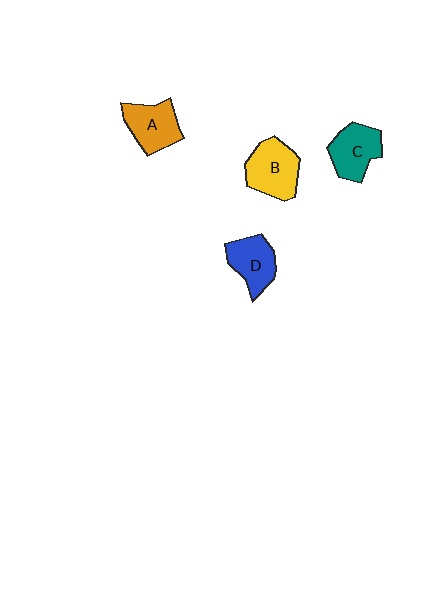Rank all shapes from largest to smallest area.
From largest to smallest: B (yellow), C (teal), A (orange), D (blue).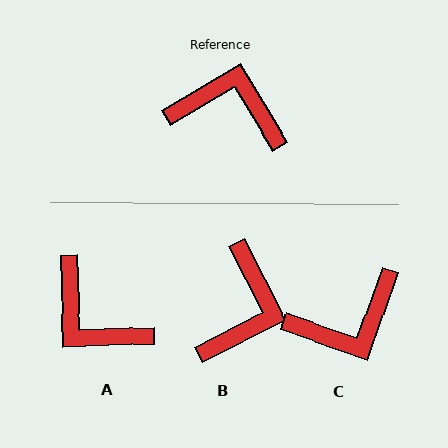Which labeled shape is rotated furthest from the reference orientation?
A, about 151 degrees away.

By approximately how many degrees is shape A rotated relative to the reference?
Approximately 151 degrees counter-clockwise.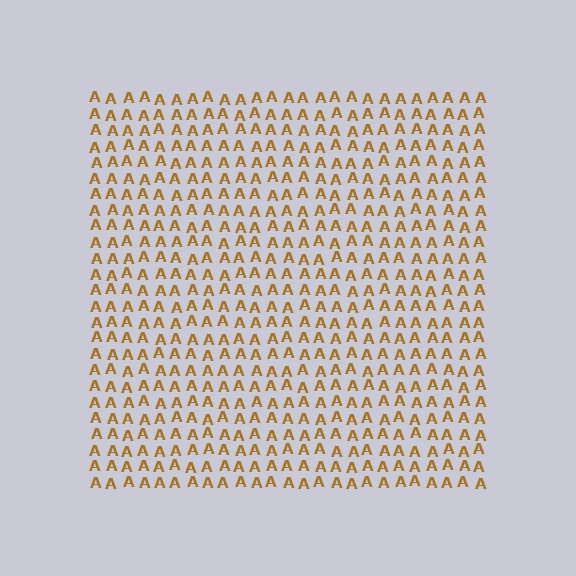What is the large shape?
The large shape is a square.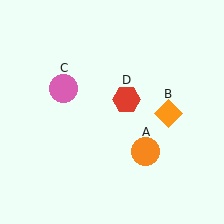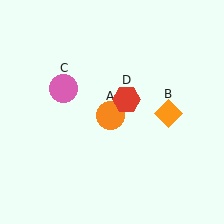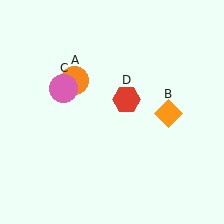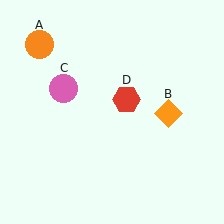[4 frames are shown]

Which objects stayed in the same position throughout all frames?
Orange diamond (object B) and pink circle (object C) and red hexagon (object D) remained stationary.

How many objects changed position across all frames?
1 object changed position: orange circle (object A).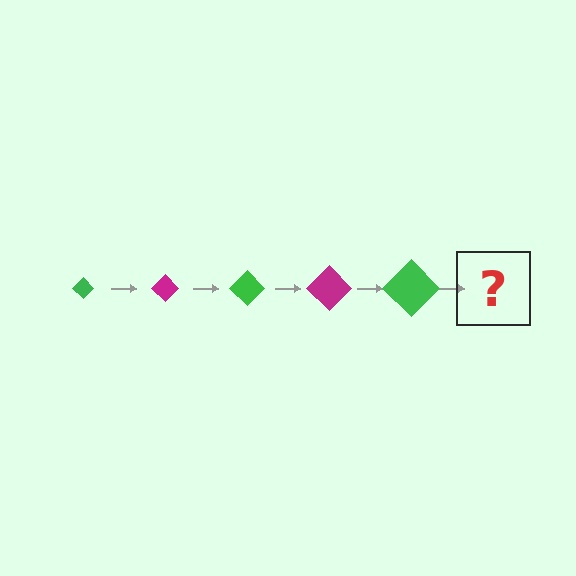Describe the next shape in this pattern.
It should be a magenta diamond, larger than the previous one.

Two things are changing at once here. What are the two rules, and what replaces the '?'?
The two rules are that the diamond grows larger each step and the color cycles through green and magenta. The '?' should be a magenta diamond, larger than the previous one.